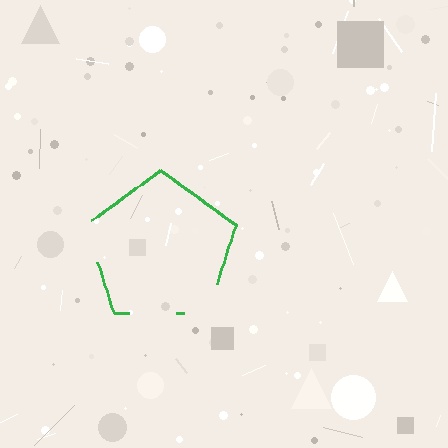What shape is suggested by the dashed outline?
The dashed outline suggests a pentagon.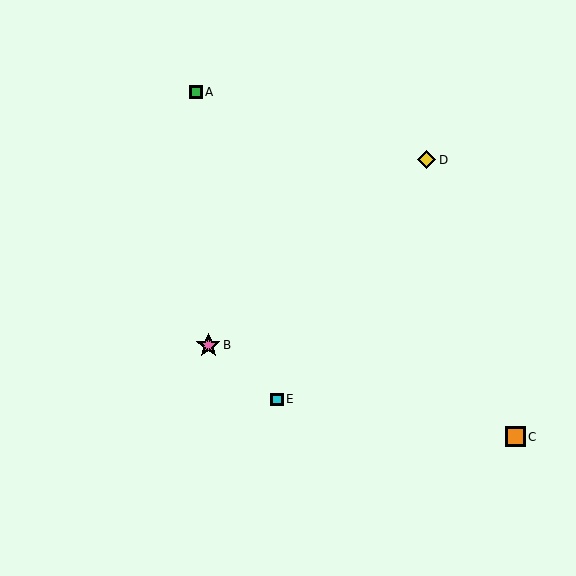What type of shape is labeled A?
Shape A is a green square.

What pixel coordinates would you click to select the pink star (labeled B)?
Click at (208, 345) to select the pink star B.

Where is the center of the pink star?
The center of the pink star is at (208, 345).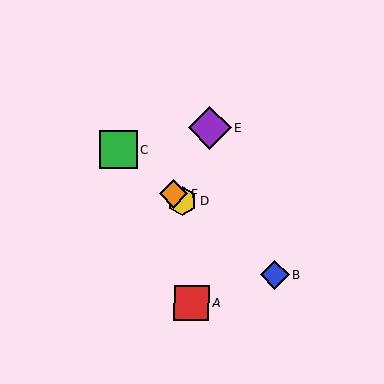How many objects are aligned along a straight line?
4 objects (B, C, D, F) are aligned along a straight line.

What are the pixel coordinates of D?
Object D is at (182, 201).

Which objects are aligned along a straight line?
Objects B, C, D, F are aligned along a straight line.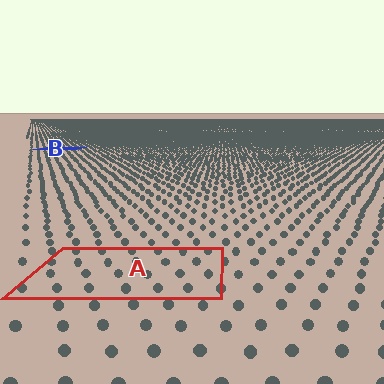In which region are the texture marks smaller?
The texture marks are smaller in region B, because it is farther away.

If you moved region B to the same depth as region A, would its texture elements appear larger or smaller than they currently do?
They would appear larger. At a closer depth, the same texture elements are projected at a bigger on-screen size.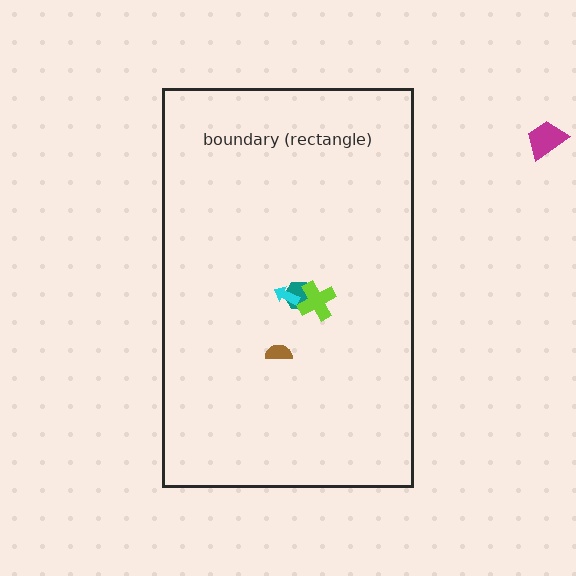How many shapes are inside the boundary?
4 inside, 1 outside.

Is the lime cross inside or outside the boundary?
Inside.